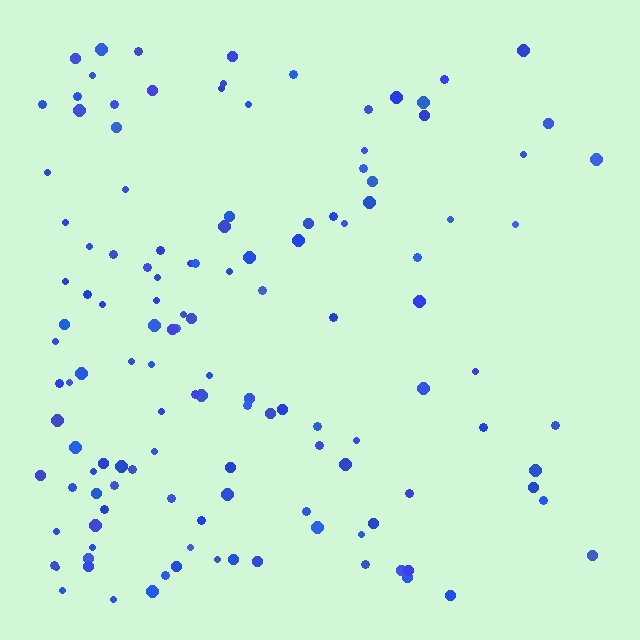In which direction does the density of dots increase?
From right to left, with the left side densest.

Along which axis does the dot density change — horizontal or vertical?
Horizontal.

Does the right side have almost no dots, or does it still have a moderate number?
Still a moderate number, just noticeably fewer than the left.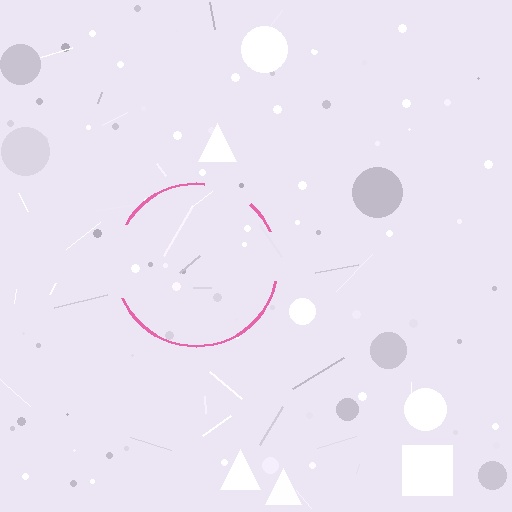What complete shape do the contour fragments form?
The contour fragments form a circle.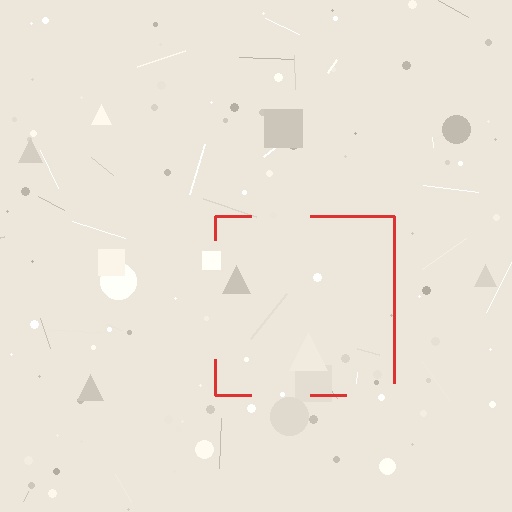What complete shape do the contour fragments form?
The contour fragments form a square.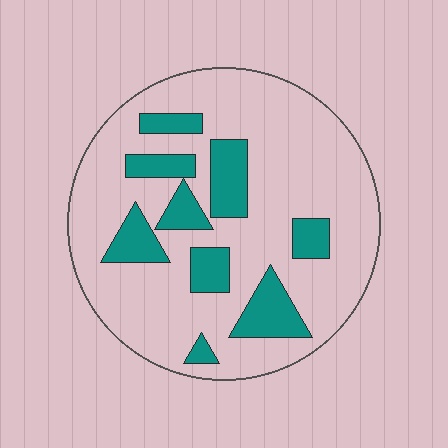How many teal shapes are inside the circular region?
9.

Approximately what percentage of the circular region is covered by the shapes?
Approximately 20%.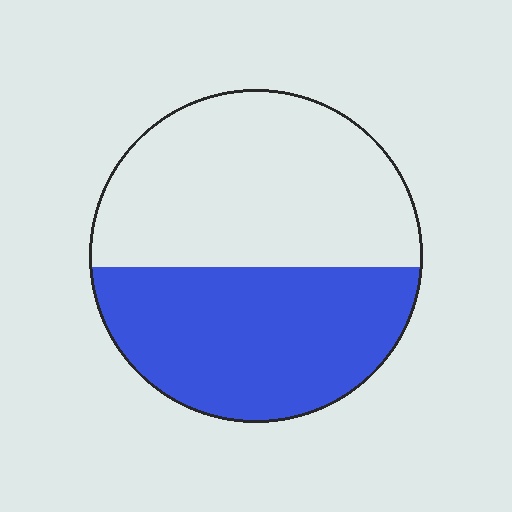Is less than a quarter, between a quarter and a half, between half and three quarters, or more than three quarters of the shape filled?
Between a quarter and a half.